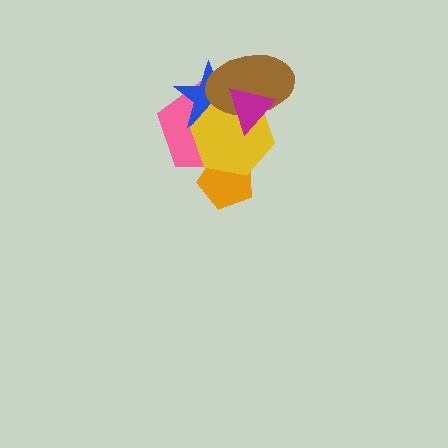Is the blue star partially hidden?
Yes, it is partially covered by another shape.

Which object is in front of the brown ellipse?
The magenta triangle is in front of the brown ellipse.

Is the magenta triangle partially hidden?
No, no other shape covers it.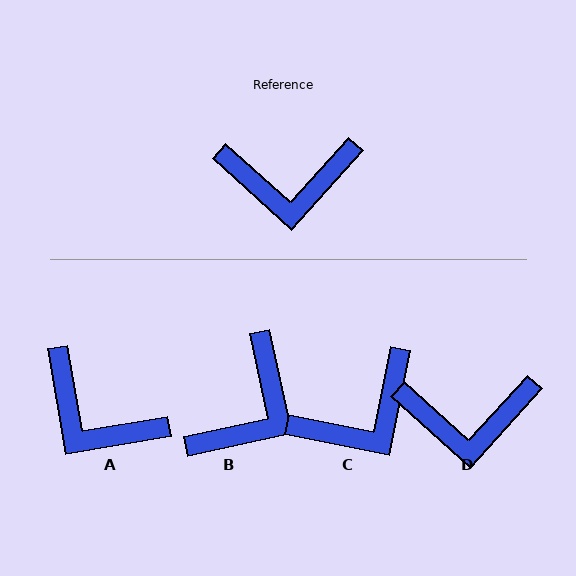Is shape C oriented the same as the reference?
No, it is off by about 31 degrees.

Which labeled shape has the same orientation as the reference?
D.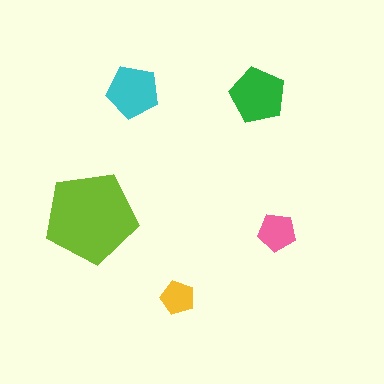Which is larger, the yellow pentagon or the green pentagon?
The green one.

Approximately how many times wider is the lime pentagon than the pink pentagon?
About 2.5 times wider.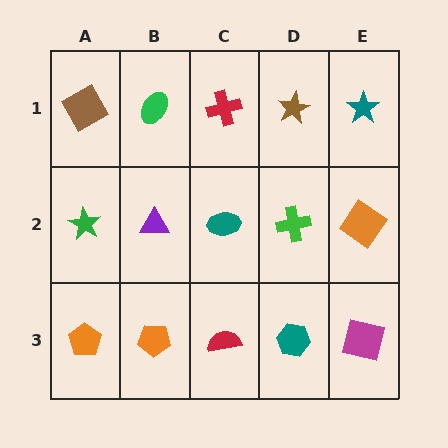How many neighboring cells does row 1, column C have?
3.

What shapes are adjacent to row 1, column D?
A green cross (row 2, column D), a red cross (row 1, column C), a teal star (row 1, column E).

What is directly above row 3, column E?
An orange diamond.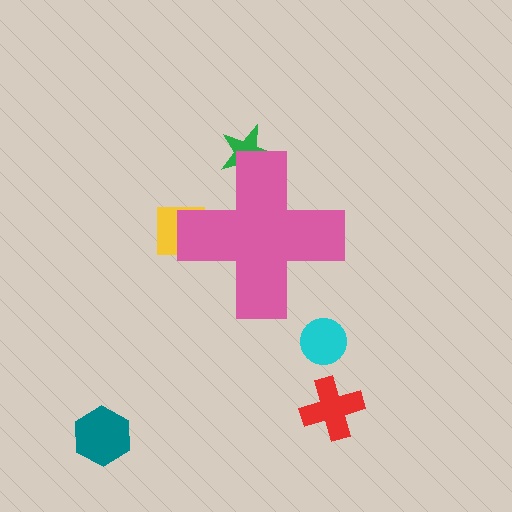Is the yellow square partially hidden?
Yes, the yellow square is partially hidden behind the pink cross.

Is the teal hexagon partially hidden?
No, the teal hexagon is fully visible.